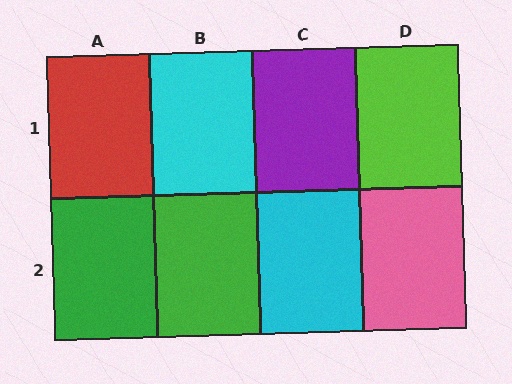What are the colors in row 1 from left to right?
Red, cyan, purple, lime.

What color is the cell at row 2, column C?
Cyan.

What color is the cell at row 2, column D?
Pink.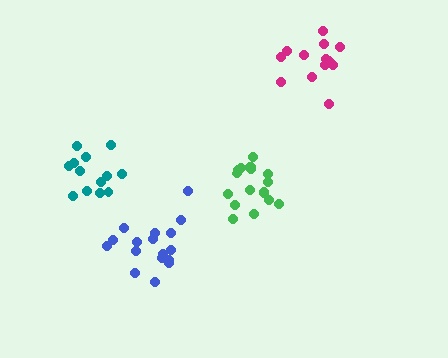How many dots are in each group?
Group 1: 13 dots, Group 2: 18 dots, Group 3: 13 dots, Group 4: 17 dots (61 total).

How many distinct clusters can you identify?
There are 4 distinct clusters.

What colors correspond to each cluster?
The clusters are colored: teal, green, magenta, blue.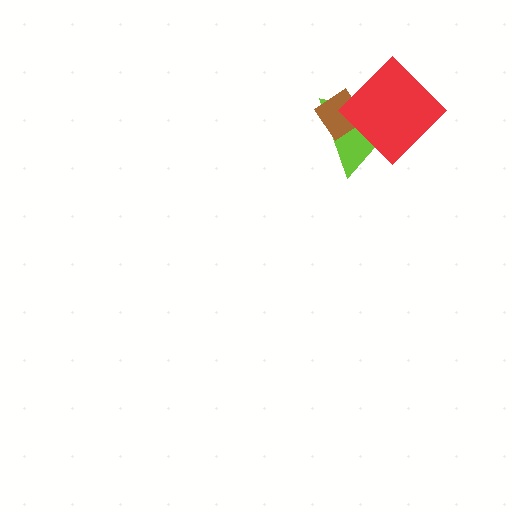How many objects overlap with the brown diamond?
2 objects overlap with the brown diamond.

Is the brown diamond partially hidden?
Yes, it is partially covered by another shape.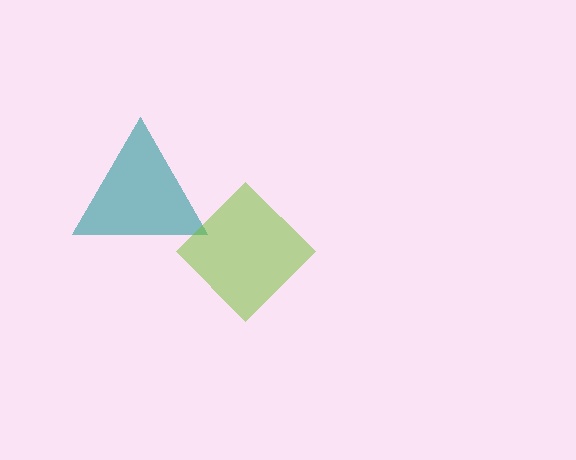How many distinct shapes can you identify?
There are 2 distinct shapes: a teal triangle, a lime diamond.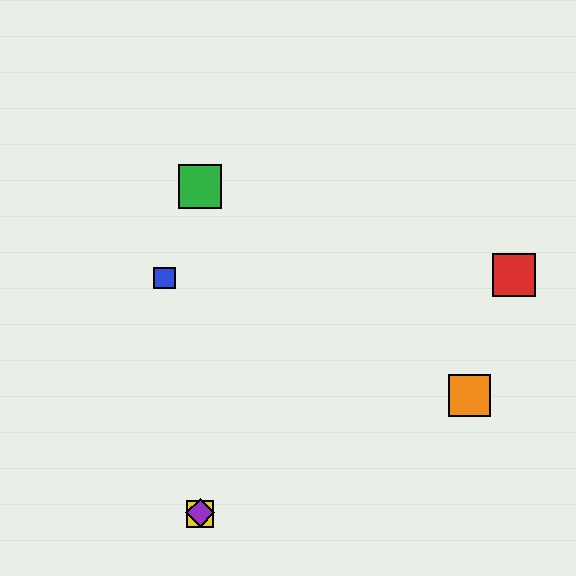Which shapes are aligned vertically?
The green square, the yellow square, the purple diamond are aligned vertically.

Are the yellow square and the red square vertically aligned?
No, the yellow square is at x≈200 and the red square is at x≈514.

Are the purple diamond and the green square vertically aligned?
Yes, both are at x≈200.